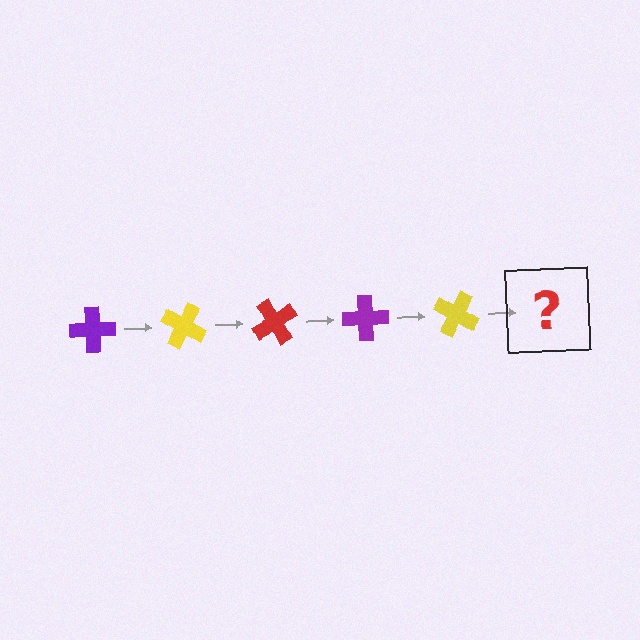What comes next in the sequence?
The next element should be a red cross, rotated 150 degrees from the start.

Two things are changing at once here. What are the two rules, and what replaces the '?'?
The two rules are that it rotates 30 degrees each step and the color cycles through purple, yellow, and red. The '?' should be a red cross, rotated 150 degrees from the start.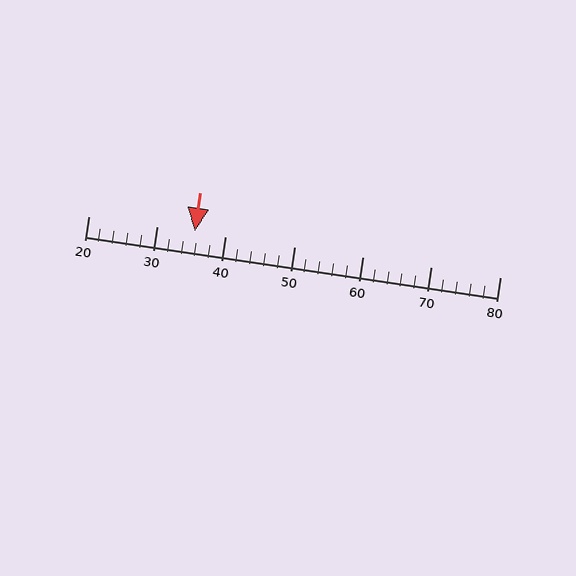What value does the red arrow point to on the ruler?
The red arrow points to approximately 36.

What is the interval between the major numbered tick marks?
The major tick marks are spaced 10 units apart.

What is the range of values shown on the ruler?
The ruler shows values from 20 to 80.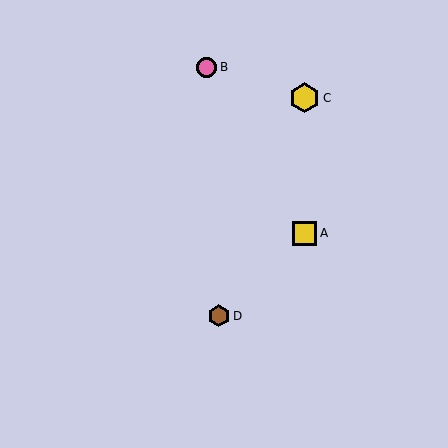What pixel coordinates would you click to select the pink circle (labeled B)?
Click at (206, 67) to select the pink circle B.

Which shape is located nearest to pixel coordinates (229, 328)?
The brown hexagon (labeled D) at (219, 316) is nearest to that location.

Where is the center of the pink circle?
The center of the pink circle is at (206, 67).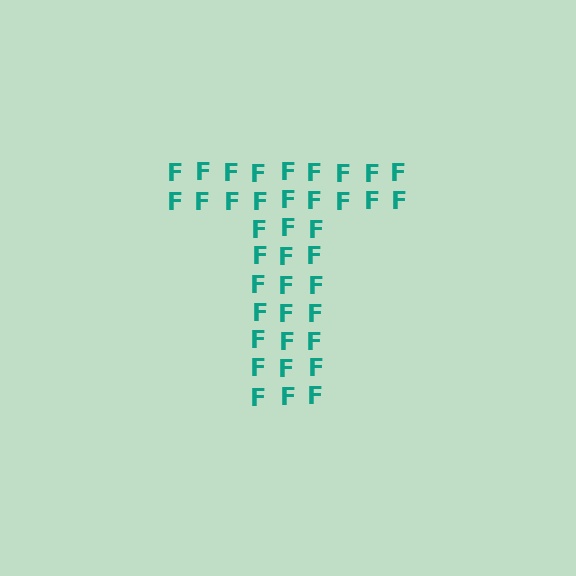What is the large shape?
The large shape is the letter T.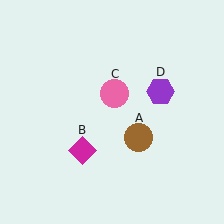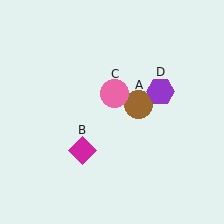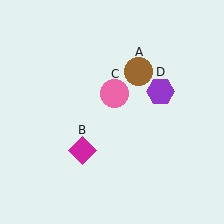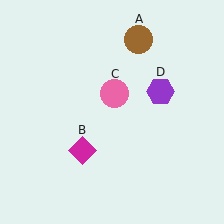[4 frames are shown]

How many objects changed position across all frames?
1 object changed position: brown circle (object A).